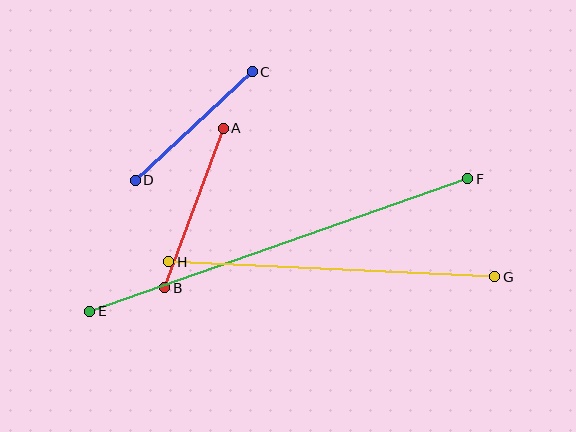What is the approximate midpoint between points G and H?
The midpoint is at approximately (332, 269) pixels.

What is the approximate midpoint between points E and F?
The midpoint is at approximately (279, 245) pixels.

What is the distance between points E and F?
The distance is approximately 401 pixels.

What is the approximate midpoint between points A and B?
The midpoint is at approximately (194, 208) pixels.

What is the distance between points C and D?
The distance is approximately 160 pixels.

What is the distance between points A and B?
The distance is approximately 170 pixels.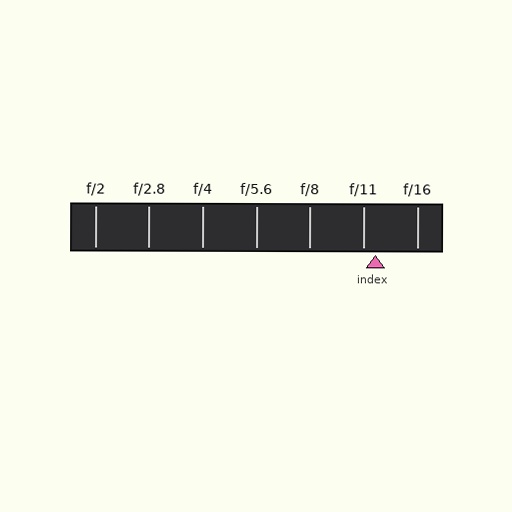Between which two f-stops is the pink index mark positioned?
The index mark is between f/11 and f/16.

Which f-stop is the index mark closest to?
The index mark is closest to f/11.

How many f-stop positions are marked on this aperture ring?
There are 7 f-stop positions marked.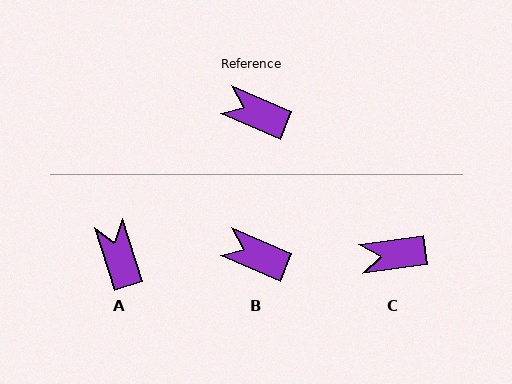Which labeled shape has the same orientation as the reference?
B.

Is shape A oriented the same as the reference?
No, it is off by about 48 degrees.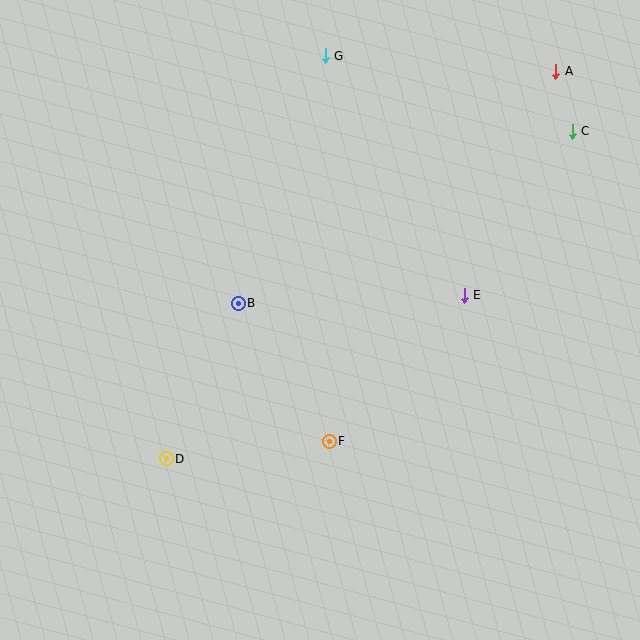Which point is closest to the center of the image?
Point B at (238, 303) is closest to the center.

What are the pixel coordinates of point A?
Point A is at (556, 71).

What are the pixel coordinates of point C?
Point C is at (572, 131).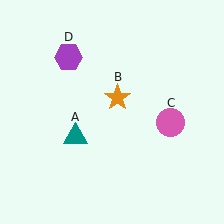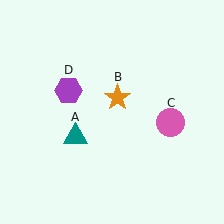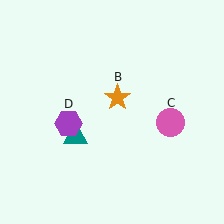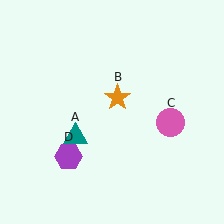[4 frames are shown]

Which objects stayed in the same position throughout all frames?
Teal triangle (object A) and orange star (object B) and pink circle (object C) remained stationary.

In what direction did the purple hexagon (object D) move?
The purple hexagon (object D) moved down.